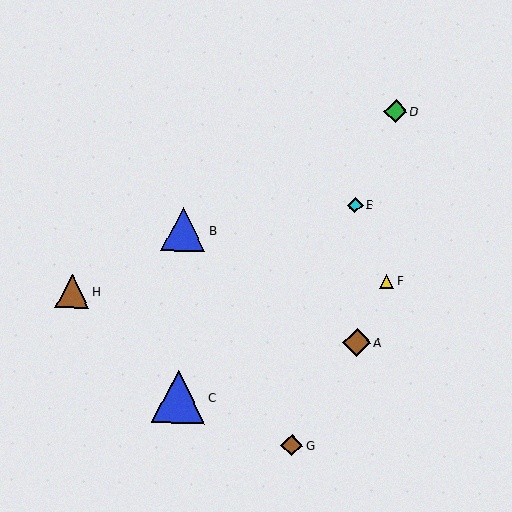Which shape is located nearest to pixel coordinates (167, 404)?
The blue triangle (labeled C) at (178, 397) is nearest to that location.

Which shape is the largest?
The blue triangle (labeled C) is the largest.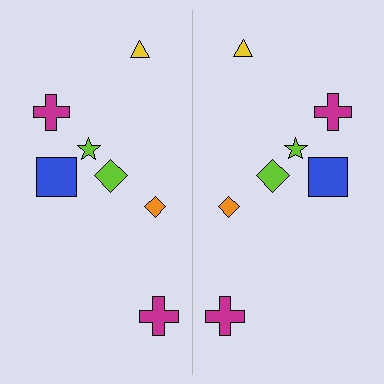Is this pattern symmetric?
Yes, this pattern has bilateral (reflection) symmetry.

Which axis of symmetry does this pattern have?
The pattern has a vertical axis of symmetry running through the center of the image.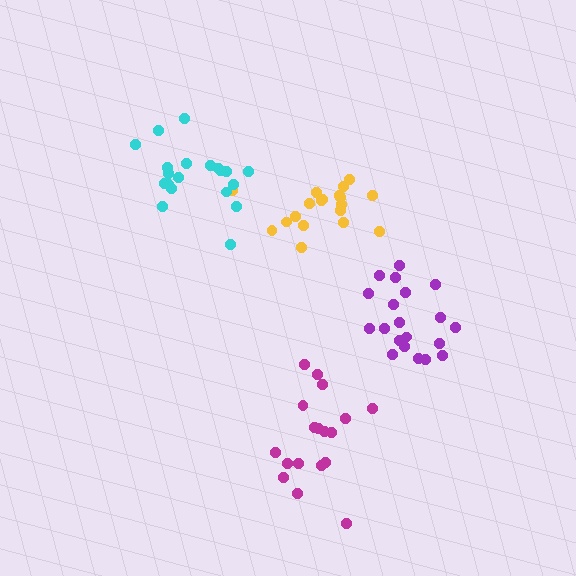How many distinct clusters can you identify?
There are 4 distinct clusters.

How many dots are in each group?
Group 1: 18 dots, Group 2: 19 dots, Group 3: 20 dots, Group 4: 20 dots (77 total).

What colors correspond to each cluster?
The clusters are colored: magenta, yellow, cyan, purple.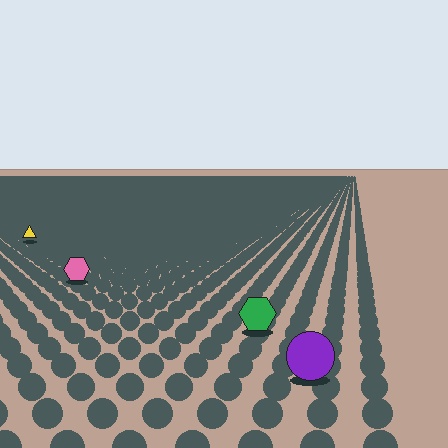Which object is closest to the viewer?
The purple circle is closest. The texture marks near it are larger and more spread out.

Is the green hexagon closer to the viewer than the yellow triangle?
Yes. The green hexagon is closer — you can tell from the texture gradient: the ground texture is coarser near it.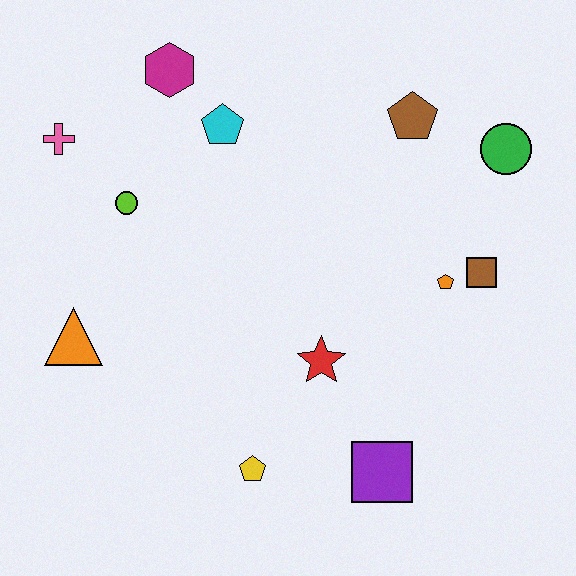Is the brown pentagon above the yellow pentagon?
Yes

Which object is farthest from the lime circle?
The green circle is farthest from the lime circle.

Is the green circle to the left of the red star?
No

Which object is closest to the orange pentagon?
The brown square is closest to the orange pentagon.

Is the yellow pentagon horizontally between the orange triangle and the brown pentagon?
Yes